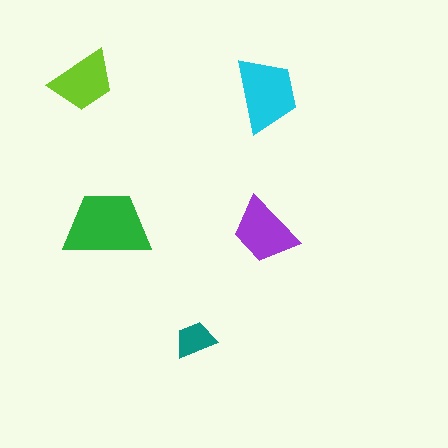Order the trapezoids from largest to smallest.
the green one, the cyan one, the purple one, the lime one, the teal one.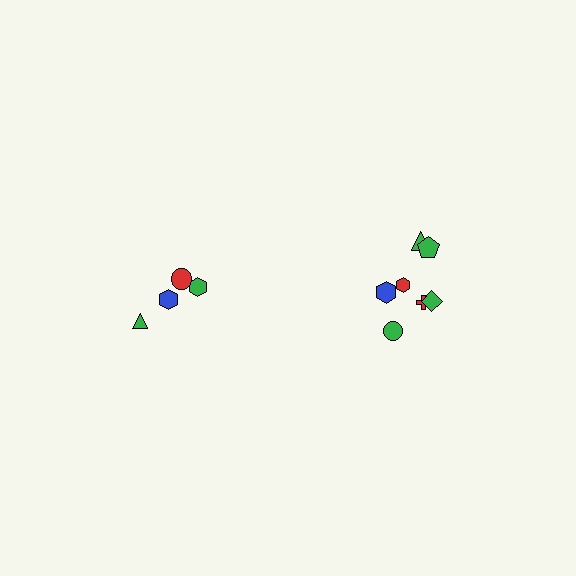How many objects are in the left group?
There are 4 objects.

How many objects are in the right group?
There are 7 objects.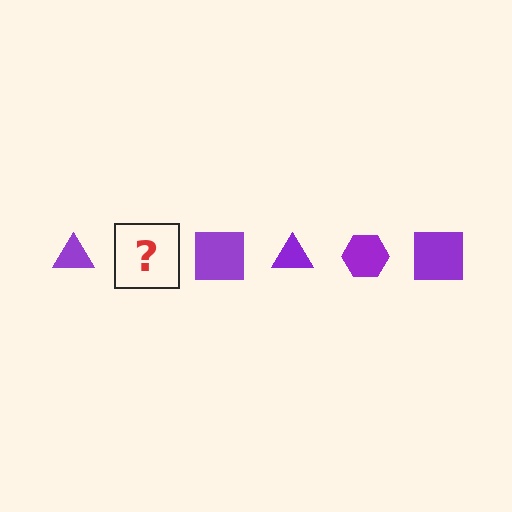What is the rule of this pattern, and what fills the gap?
The rule is that the pattern cycles through triangle, hexagon, square shapes in purple. The gap should be filled with a purple hexagon.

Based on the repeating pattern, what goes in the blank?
The blank should be a purple hexagon.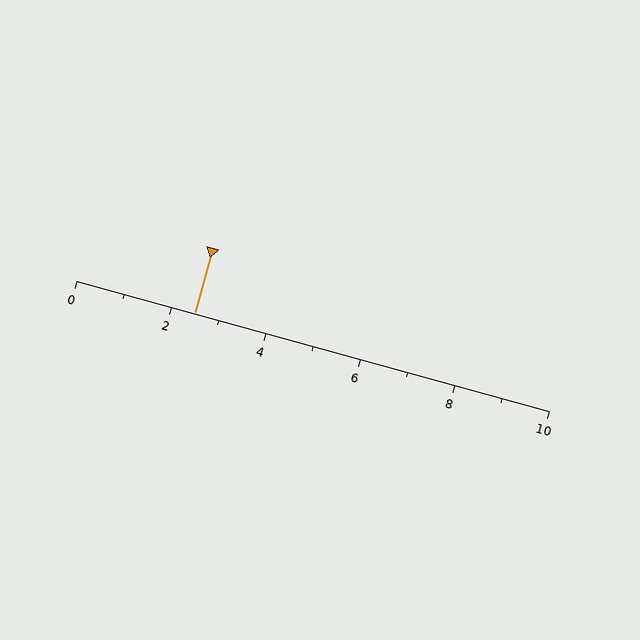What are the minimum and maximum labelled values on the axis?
The axis runs from 0 to 10.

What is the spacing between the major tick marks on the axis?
The major ticks are spaced 2 apart.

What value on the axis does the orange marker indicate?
The marker indicates approximately 2.5.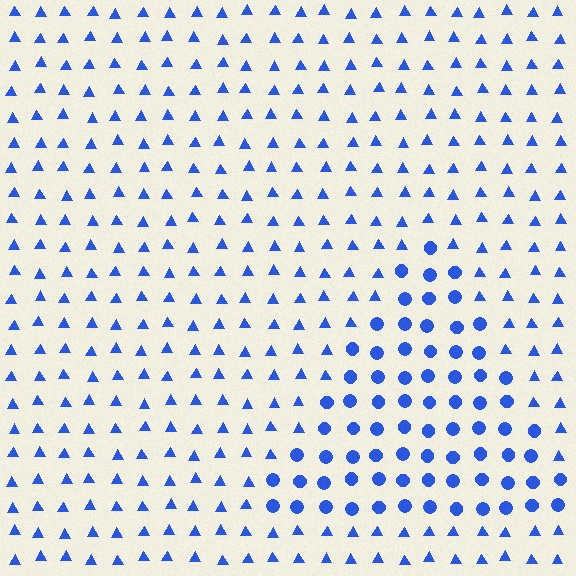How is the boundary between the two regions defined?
The boundary is defined by a change in element shape: circles inside vs. triangles outside. All elements share the same color and spacing.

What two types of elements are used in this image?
The image uses circles inside the triangle region and triangles outside it.